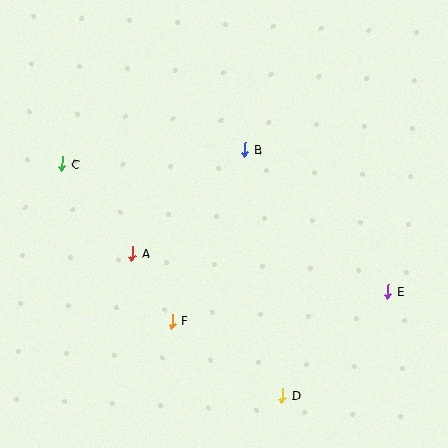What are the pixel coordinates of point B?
Point B is at (245, 150).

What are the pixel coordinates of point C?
Point C is at (62, 164).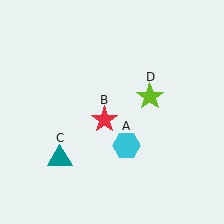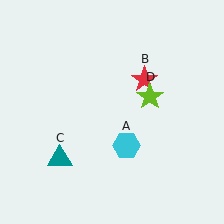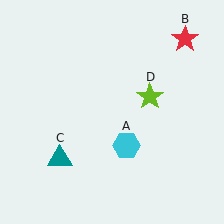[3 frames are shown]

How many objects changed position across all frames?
1 object changed position: red star (object B).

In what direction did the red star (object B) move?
The red star (object B) moved up and to the right.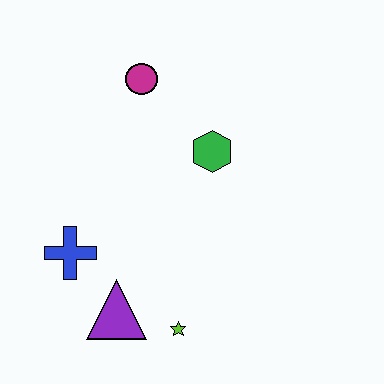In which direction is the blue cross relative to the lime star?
The blue cross is to the left of the lime star.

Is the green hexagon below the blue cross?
No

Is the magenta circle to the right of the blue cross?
Yes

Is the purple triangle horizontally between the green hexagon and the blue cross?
Yes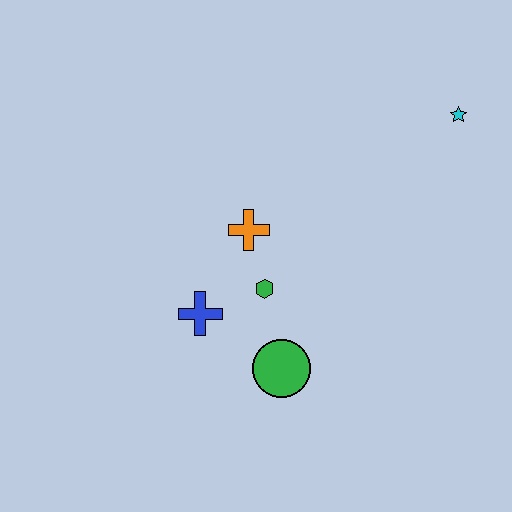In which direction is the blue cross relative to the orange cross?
The blue cross is below the orange cross.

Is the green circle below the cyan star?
Yes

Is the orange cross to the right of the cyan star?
No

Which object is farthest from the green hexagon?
The cyan star is farthest from the green hexagon.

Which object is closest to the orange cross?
The green hexagon is closest to the orange cross.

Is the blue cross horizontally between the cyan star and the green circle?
No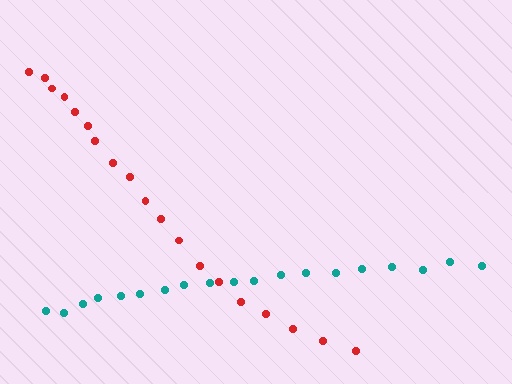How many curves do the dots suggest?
There are 2 distinct paths.